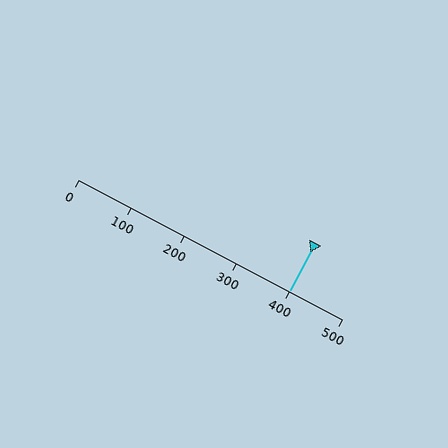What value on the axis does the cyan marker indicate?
The marker indicates approximately 400.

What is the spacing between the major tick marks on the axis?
The major ticks are spaced 100 apart.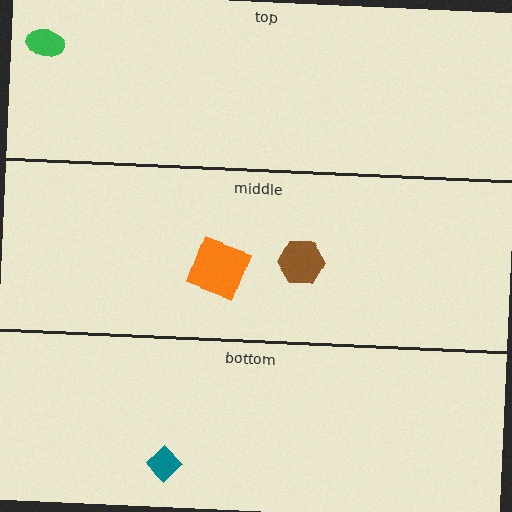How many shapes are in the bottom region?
1.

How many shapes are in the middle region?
2.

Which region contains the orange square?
The middle region.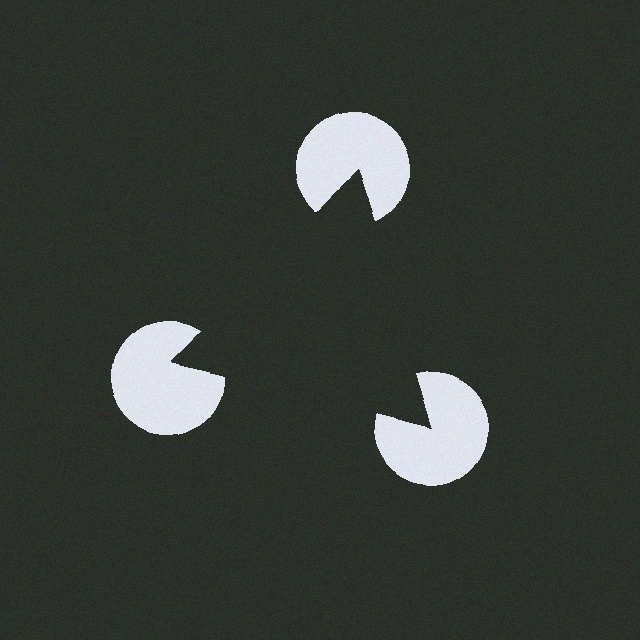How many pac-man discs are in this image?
There are 3 — one at each vertex of the illusory triangle.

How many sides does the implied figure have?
3 sides.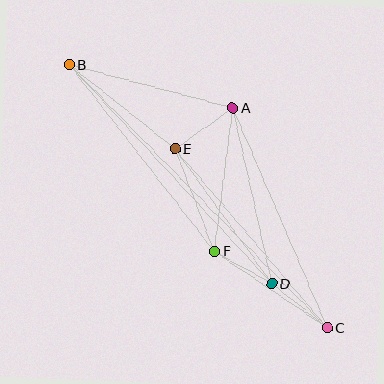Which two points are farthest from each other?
Points B and C are farthest from each other.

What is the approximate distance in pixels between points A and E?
The distance between A and E is approximately 71 pixels.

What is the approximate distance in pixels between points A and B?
The distance between A and B is approximately 170 pixels.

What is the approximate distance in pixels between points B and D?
The distance between B and D is approximately 299 pixels.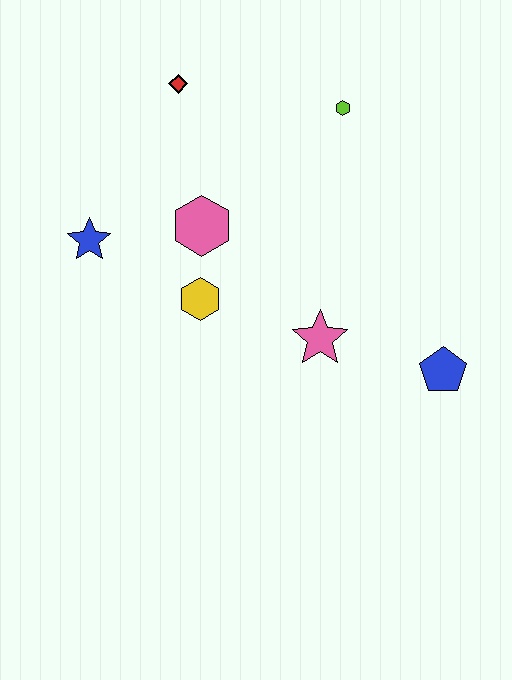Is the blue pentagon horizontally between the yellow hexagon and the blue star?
No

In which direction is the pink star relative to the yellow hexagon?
The pink star is to the right of the yellow hexagon.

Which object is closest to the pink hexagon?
The yellow hexagon is closest to the pink hexagon.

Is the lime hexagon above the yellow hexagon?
Yes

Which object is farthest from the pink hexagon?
The blue pentagon is farthest from the pink hexagon.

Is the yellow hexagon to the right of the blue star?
Yes